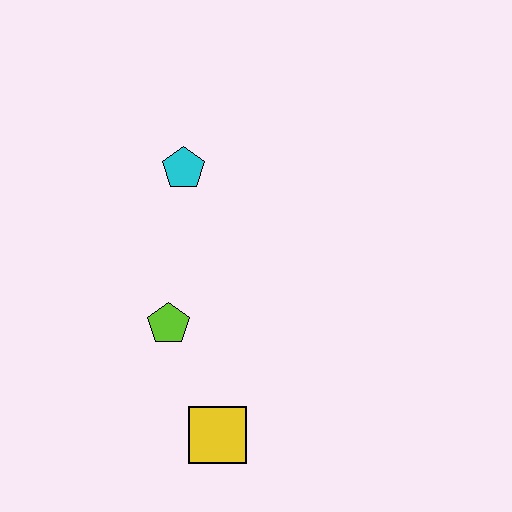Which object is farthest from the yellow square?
The cyan pentagon is farthest from the yellow square.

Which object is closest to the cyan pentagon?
The lime pentagon is closest to the cyan pentagon.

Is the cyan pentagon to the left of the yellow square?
Yes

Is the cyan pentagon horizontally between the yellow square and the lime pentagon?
Yes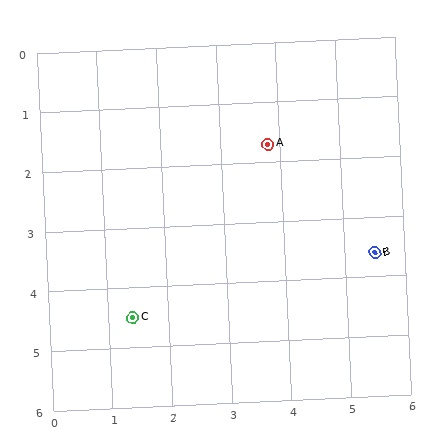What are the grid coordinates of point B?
Point B is at approximately (5.5, 3.6).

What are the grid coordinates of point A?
Point A is at approximately (3.8, 1.7).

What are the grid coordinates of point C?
Point C is at approximately (1.4, 4.5).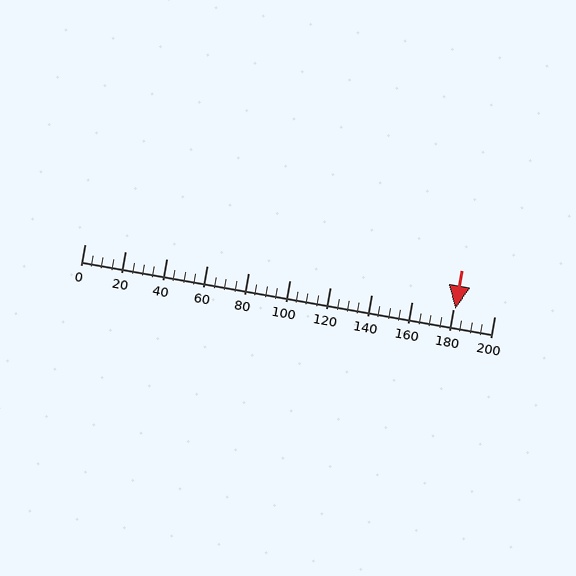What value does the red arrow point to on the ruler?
The red arrow points to approximately 181.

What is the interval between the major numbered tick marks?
The major tick marks are spaced 20 units apart.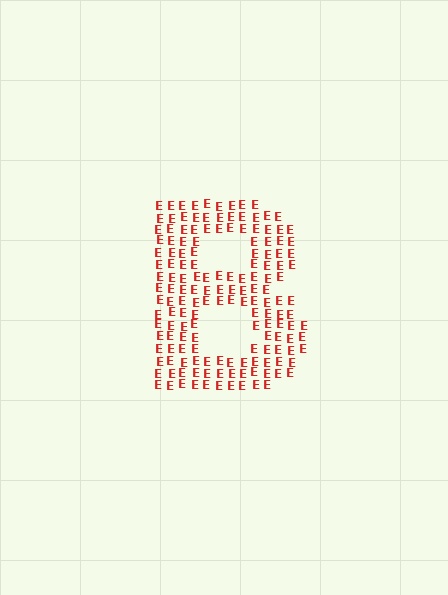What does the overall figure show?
The overall figure shows the letter B.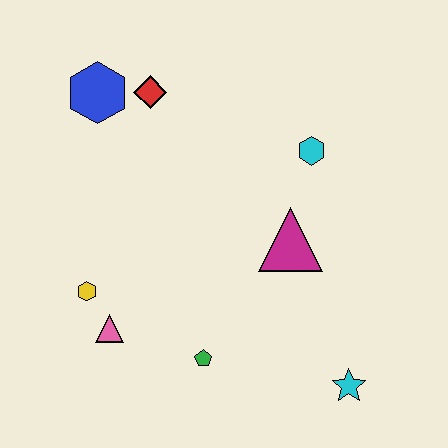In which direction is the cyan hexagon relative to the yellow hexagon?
The cyan hexagon is to the right of the yellow hexagon.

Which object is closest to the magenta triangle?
The cyan hexagon is closest to the magenta triangle.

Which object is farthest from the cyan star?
The blue hexagon is farthest from the cyan star.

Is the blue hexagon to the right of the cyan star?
No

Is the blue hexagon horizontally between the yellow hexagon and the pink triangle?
Yes